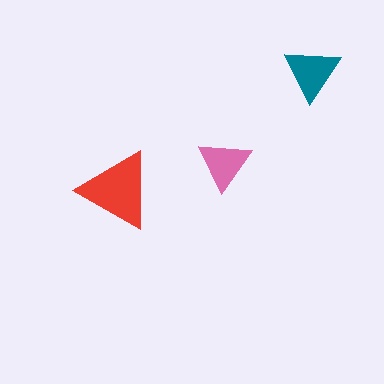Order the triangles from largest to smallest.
the red one, the teal one, the pink one.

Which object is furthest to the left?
The red triangle is leftmost.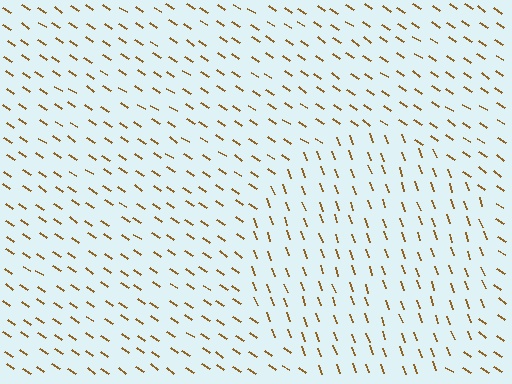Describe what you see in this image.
The image is filled with small brown line segments. A circle region in the image has lines oriented differently from the surrounding lines, creating a visible texture boundary.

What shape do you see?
I see a circle.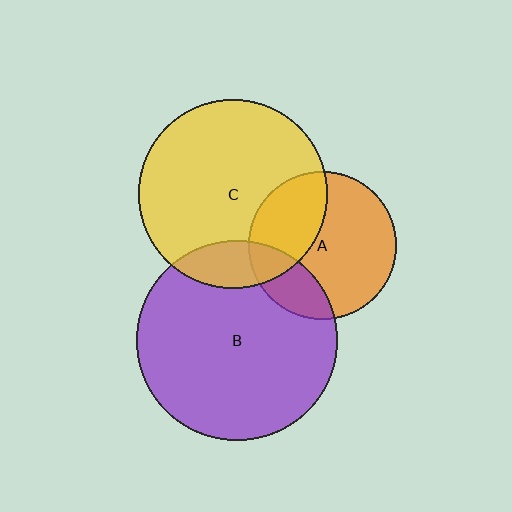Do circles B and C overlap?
Yes.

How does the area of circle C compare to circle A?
Approximately 1.6 times.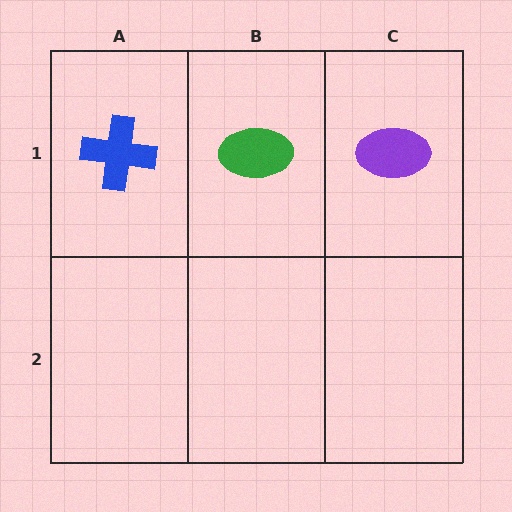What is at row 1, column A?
A blue cross.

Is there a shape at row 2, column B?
No, that cell is empty.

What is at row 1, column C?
A purple ellipse.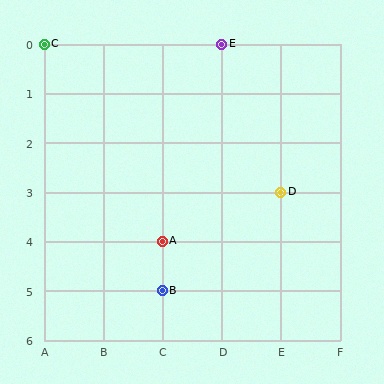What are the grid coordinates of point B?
Point B is at grid coordinates (C, 5).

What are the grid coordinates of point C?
Point C is at grid coordinates (A, 0).